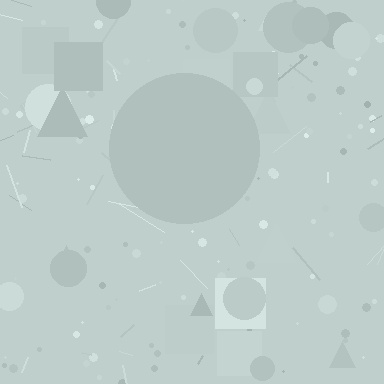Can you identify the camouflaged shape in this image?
The camouflaged shape is a circle.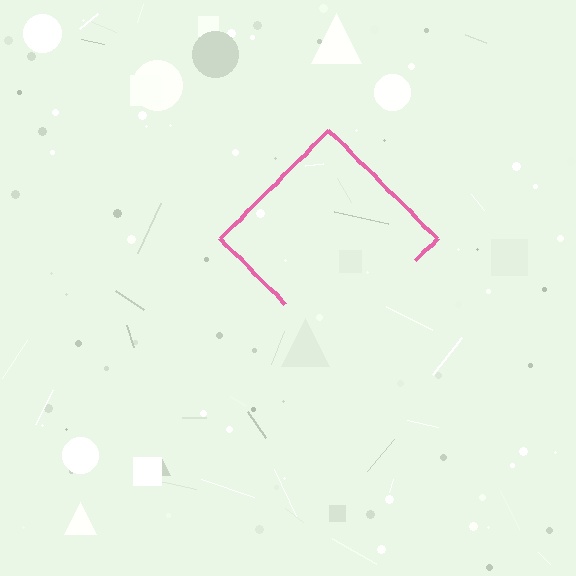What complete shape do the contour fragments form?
The contour fragments form a diamond.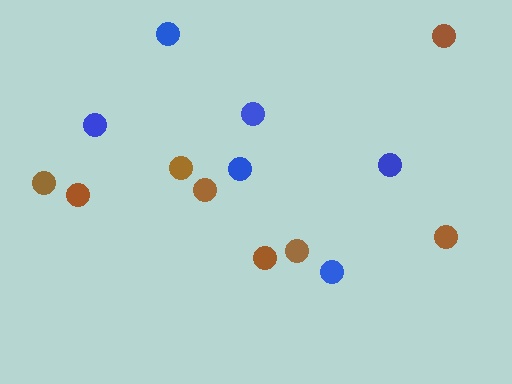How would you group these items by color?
There are 2 groups: one group of blue circles (6) and one group of brown circles (8).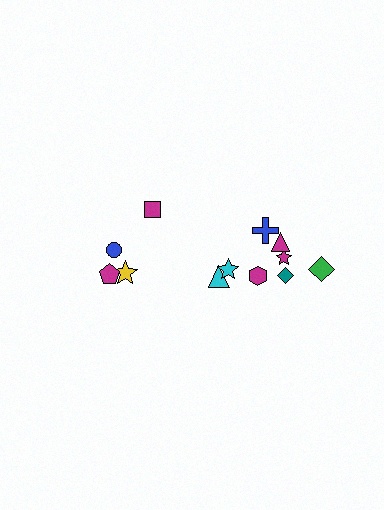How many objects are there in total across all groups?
There are 12 objects.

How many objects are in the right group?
There are 8 objects.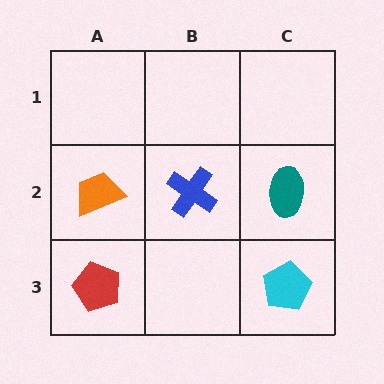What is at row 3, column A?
A red pentagon.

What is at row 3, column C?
A cyan pentagon.